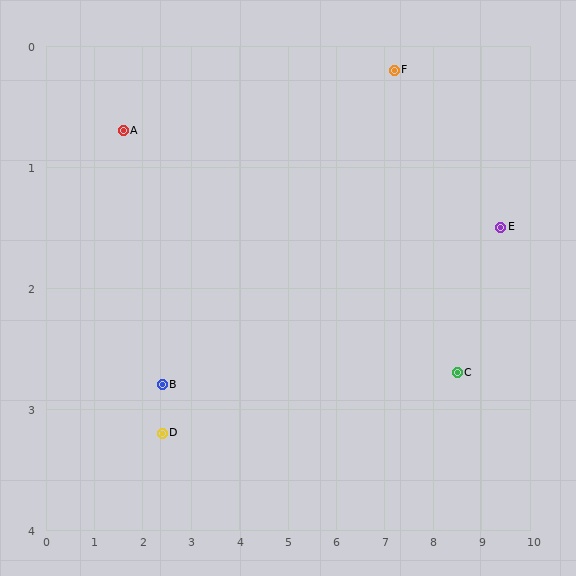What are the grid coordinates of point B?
Point B is at approximately (2.4, 2.8).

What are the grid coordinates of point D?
Point D is at approximately (2.4, 3.2).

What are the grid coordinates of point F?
Point F is at approximately (7.2, 0.2).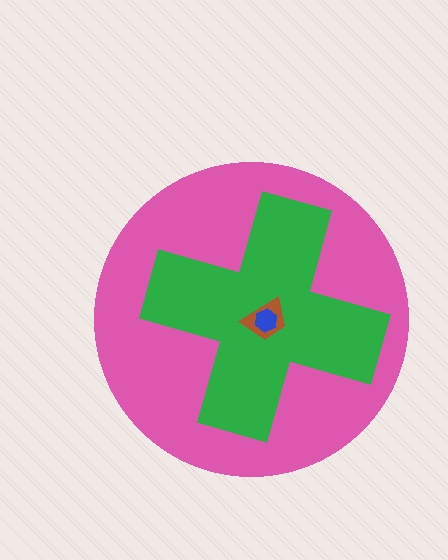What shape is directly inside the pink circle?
The green cross.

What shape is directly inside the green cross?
The brown trapezoid.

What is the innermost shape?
The blue hexagon.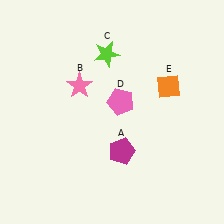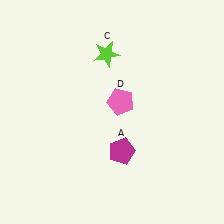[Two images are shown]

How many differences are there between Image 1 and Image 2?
There are 2 differences between the two images.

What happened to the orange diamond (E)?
The orange diamond (E) was removed in Image 2. It was in the top-right area of Image 1.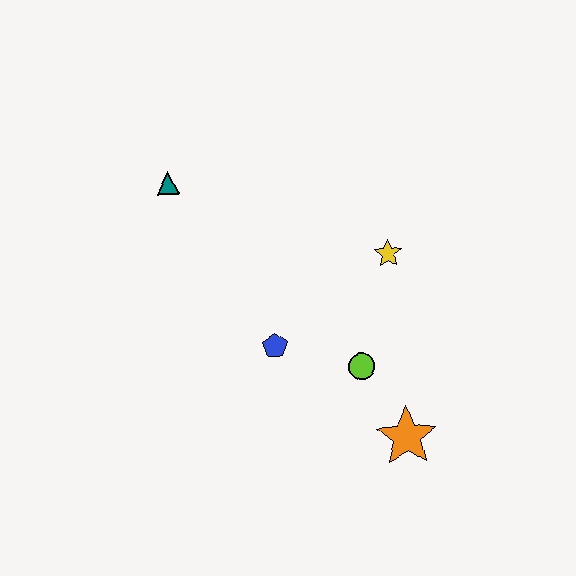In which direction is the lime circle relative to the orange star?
The lime circle is above the orange star.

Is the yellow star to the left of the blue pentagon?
No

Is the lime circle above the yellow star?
No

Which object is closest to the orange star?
The lime circle is closest to the orange star.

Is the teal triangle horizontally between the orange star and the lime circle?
No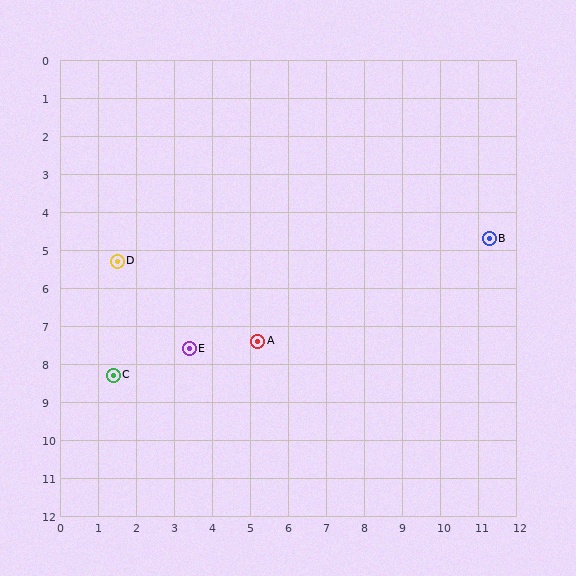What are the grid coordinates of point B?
Point B is at approximately (11.3, 4.7).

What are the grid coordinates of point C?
Point C is at approximately (1.4, 8.3).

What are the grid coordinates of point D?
Point D is at approximately (1.5, 5.3).